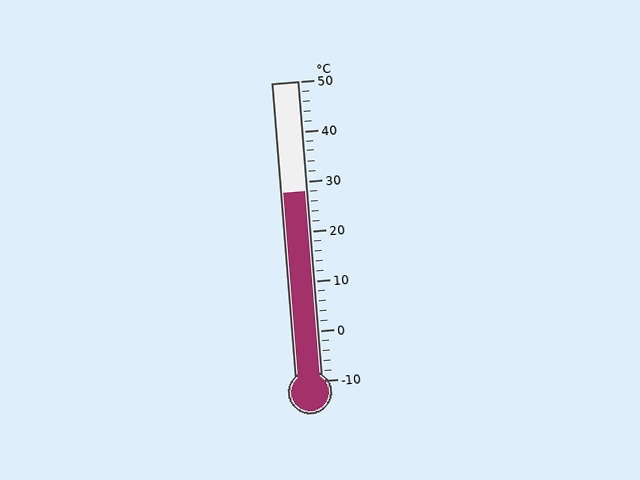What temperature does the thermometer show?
The thermometer shows approximately 28°C.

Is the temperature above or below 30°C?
The temperature is below 30°C.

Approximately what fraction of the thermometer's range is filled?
The thermometer is filled to approximately 65% of its range.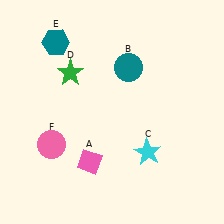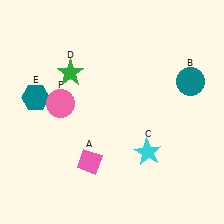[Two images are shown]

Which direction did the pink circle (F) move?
The pink circle (F) moved up.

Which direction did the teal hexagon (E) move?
The teal hexagon (E) moved down.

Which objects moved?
The objects that moved are: the teal circle (B), the teal hexagon (E), the pink circle (F).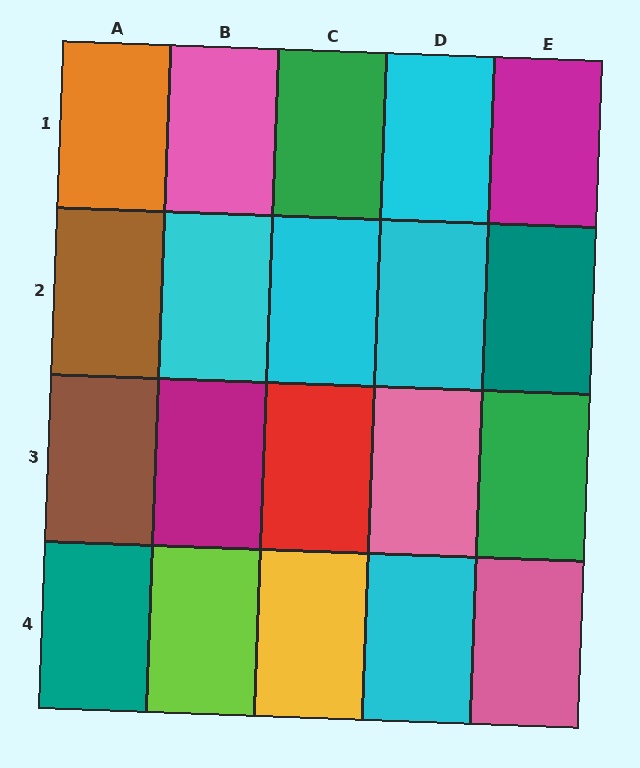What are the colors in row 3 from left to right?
Brown, magenta, red, pink, green.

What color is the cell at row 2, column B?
Cyan.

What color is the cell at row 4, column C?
Yellow.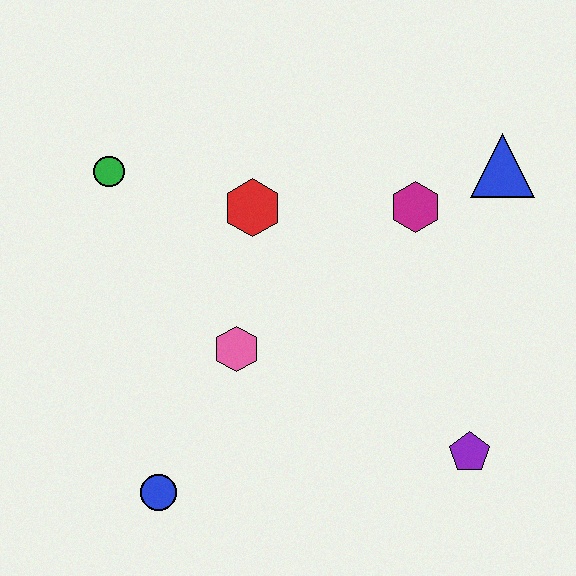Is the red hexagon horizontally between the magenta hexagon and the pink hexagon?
Yes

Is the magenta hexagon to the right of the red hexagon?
Yes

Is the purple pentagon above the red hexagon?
No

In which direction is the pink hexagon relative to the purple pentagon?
The pink hexagon is to the left of the purple pentagon.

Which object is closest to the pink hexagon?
The red hexagon is closest to the pink hexagon.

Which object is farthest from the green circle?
The purple pentagon is farthest from the green circle.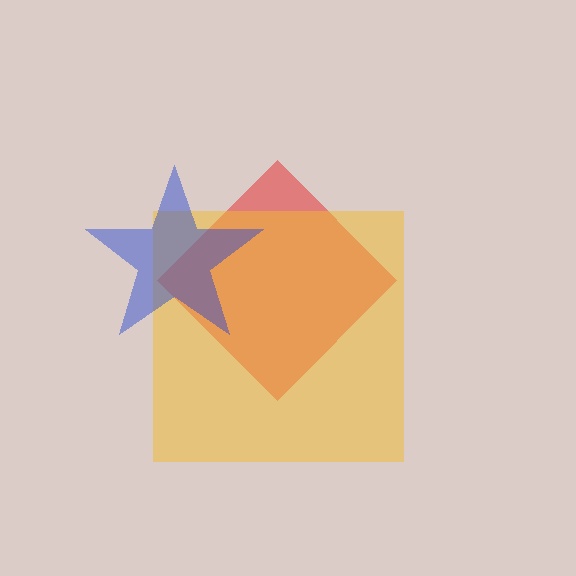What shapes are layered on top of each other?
The layered shapes are: a red diamond, a yellow square, a blue star.